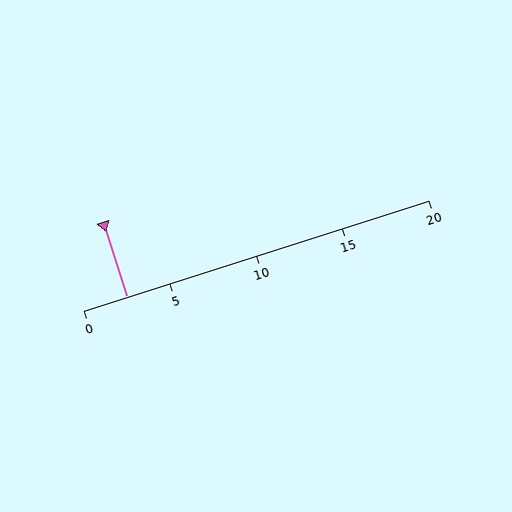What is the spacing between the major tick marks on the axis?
The major ticks are spaced 5 apart.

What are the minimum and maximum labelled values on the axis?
The axis runs from 0 to 20.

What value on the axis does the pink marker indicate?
The marker indicates approximately 2.5.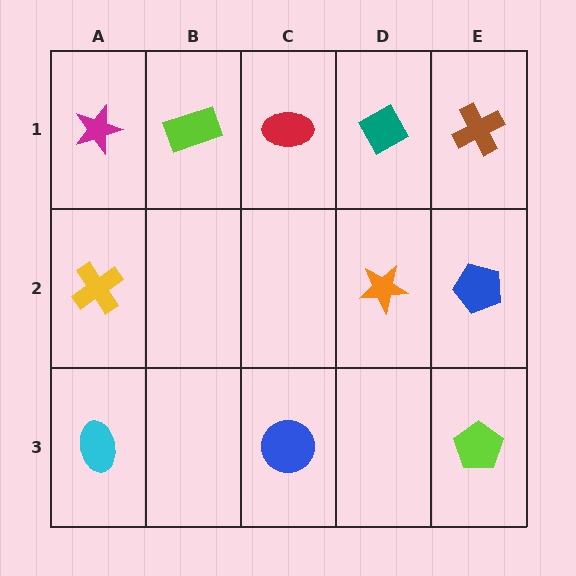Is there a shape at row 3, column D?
No, that cell is empty.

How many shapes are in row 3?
3 shapes.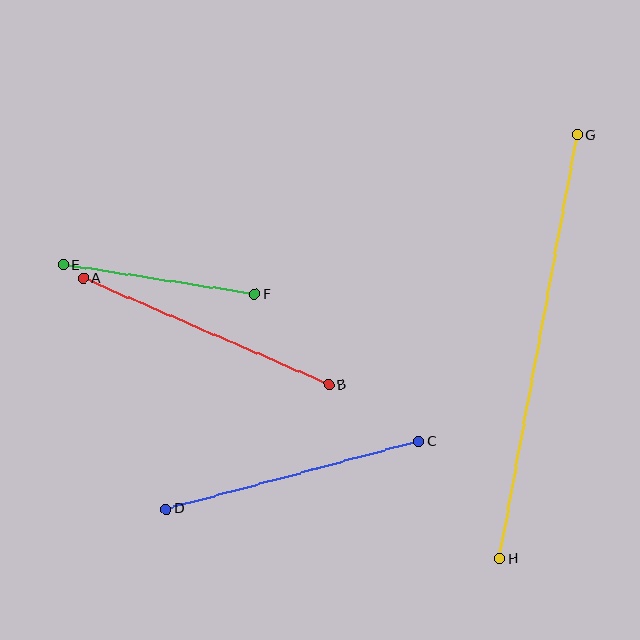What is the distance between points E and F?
The distance is approximately 194 pixels.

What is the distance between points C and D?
The distance is approximately 262 pixels.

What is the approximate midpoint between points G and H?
The midpoint is at approximately (538, 347) pixels.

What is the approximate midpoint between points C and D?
The midpoint is at approximately (292, 475) pixels.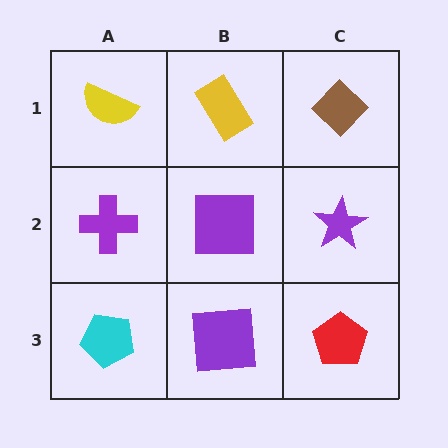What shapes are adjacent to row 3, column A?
A purple cross (row 2, column A), a purple square (row 3, column B).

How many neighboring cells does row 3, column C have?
2.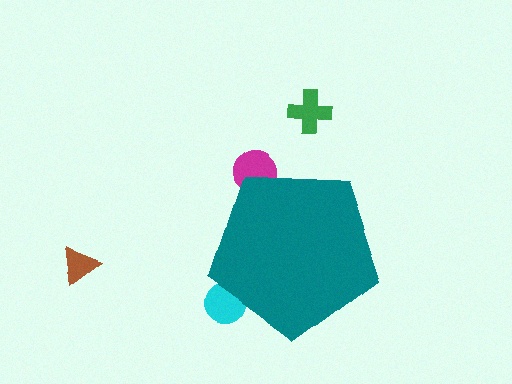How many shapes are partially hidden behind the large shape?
2 shapes are partially hidden.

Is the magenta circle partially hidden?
Yes, the magenta circle is partially hidden behind the teal pentagon.